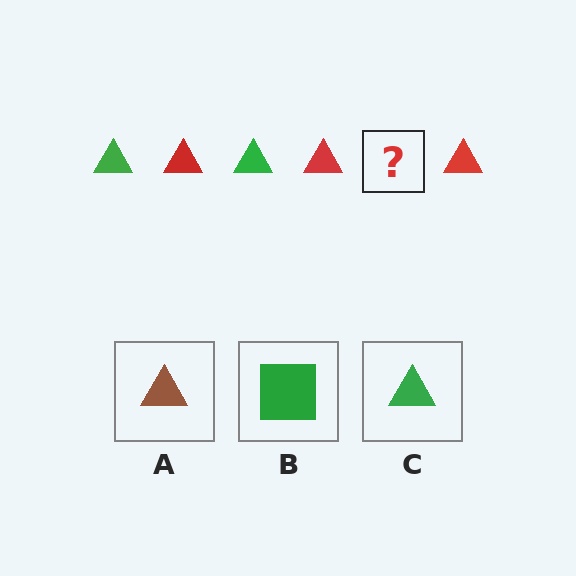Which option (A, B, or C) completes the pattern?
C.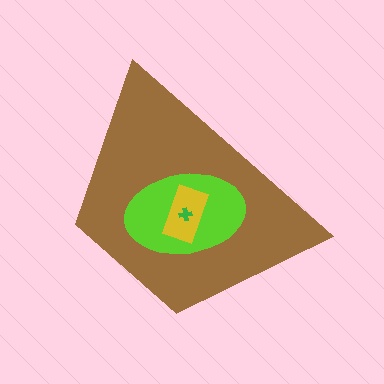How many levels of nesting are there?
4.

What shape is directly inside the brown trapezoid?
The lime ellipse.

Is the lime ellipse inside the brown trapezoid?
Yes.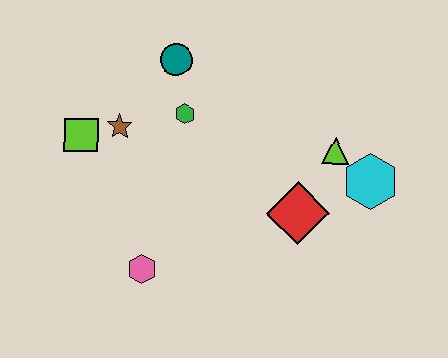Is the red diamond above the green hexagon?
No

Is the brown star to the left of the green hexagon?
Yes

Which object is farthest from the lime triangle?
The lime square is farthest from the lime triangle.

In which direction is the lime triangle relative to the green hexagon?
The lime triangle is to the right of the green hexagon.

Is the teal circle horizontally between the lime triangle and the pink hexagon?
Yes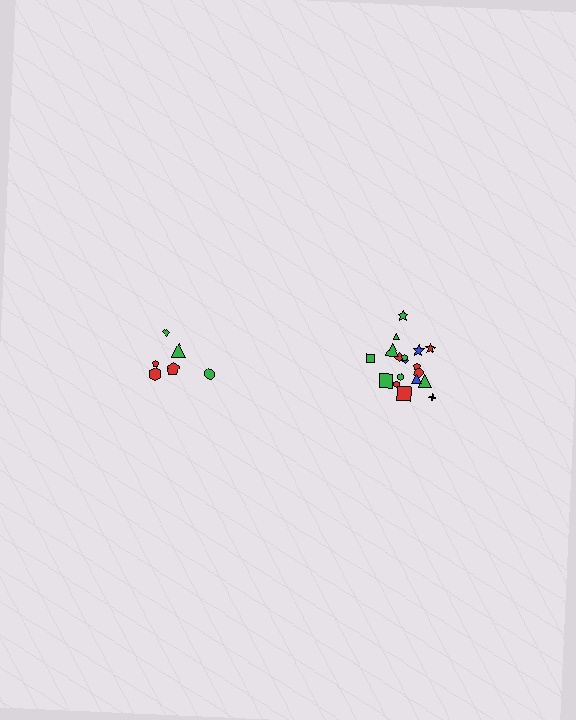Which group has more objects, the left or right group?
The right group.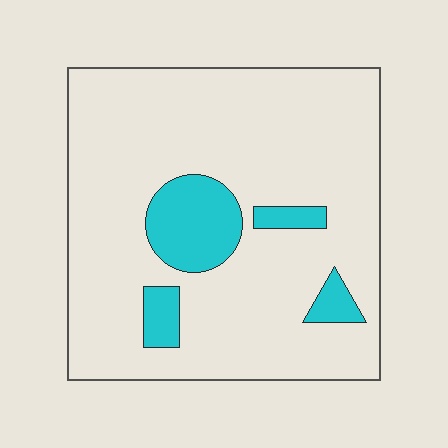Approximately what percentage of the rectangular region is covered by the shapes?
Approximately 15%.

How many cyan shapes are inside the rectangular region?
4.